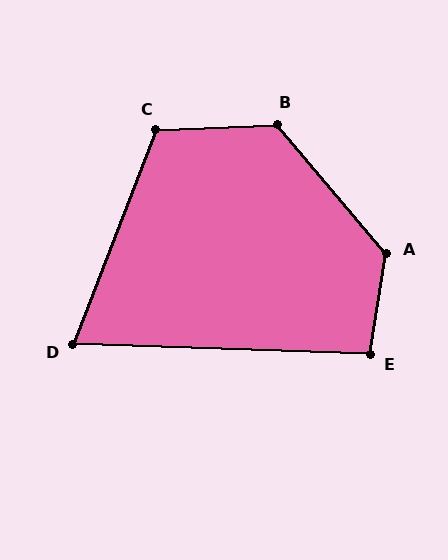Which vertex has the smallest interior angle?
D, at approximately 71 degrees.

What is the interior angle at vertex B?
Approximately 127 degrees (obtuse).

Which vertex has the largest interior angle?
A, at approximately 131 degrees.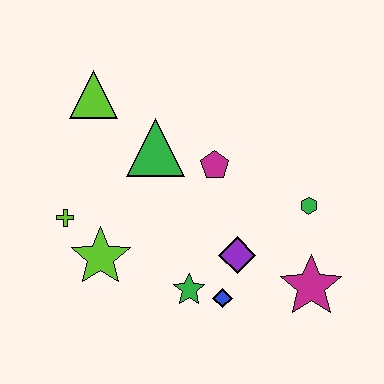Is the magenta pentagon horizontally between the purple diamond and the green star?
Yes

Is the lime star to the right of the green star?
No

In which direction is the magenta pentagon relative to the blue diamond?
The magenta pentagon is above the blue diamond.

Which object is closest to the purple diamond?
The blue diamond is closest to the purple diamond.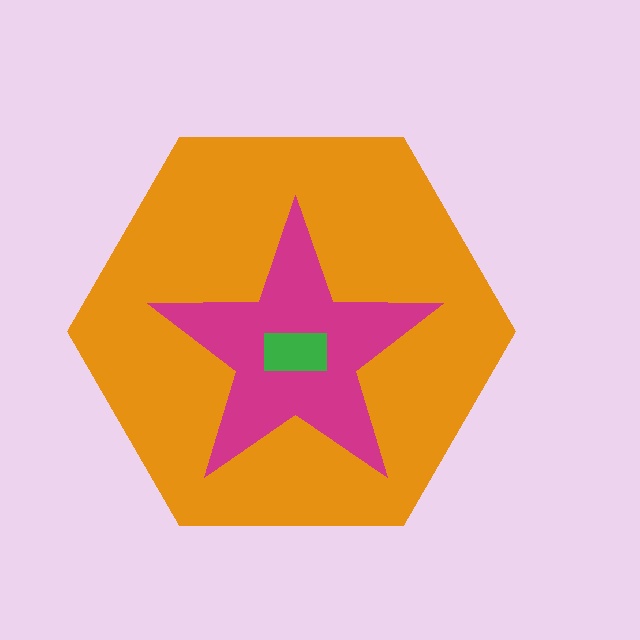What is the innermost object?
The green rectangle.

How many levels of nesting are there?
3.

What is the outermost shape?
The orange hexagon.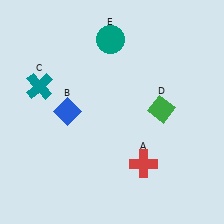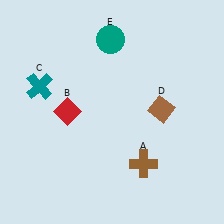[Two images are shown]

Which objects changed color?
A changed from red to brown. B changed from blue to red. D changed from green to brown.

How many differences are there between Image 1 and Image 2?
There are 3 differences between the two images.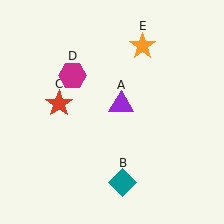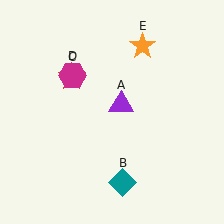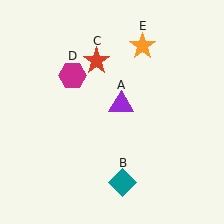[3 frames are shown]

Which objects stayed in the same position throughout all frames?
Purple triangle (object A) and teal diamond (object B) and magenta hexagon (object D) and orange star (object E) remained stationary.